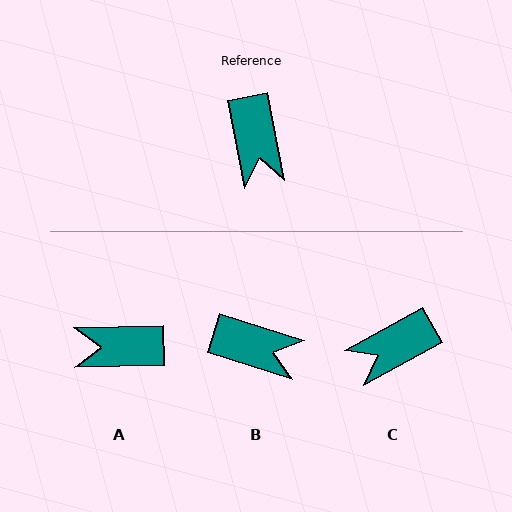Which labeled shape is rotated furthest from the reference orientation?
A, about 100 degrees away.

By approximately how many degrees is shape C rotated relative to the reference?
Approximately 72 degrees clockwise.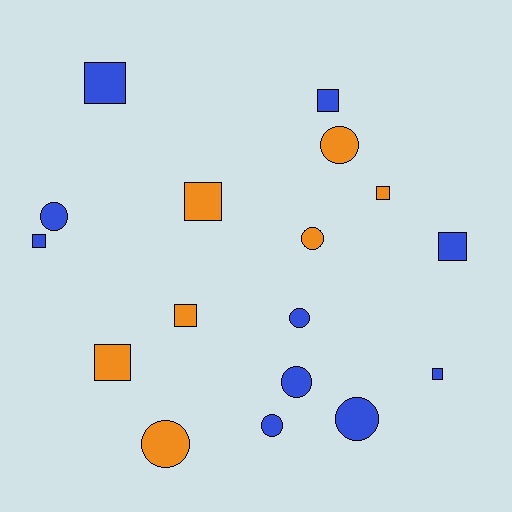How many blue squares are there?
There are 5 blue squares.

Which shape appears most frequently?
Square, with 9 objects.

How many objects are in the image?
There are 17 objects.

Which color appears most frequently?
Blue, with 10 objects.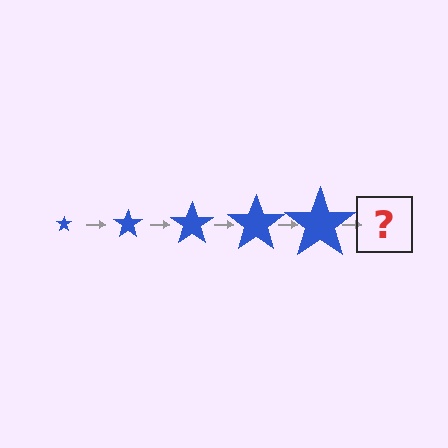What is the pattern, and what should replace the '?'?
The pattern is that the star gets progressively larger each step. The '?' should be a blue star, larger than the previous one.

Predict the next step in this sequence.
The next step is a blue star, larger than the previous one.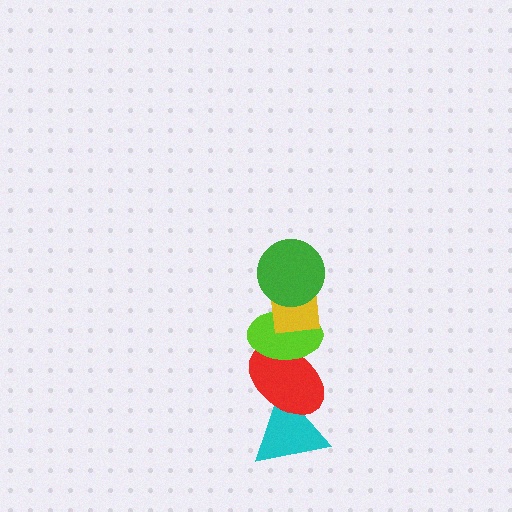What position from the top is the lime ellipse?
The lime ellipse is 3rd from the top.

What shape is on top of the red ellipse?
The lime ellipse is on top of the red ellipse.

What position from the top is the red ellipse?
The red ellipse is 4th from the top.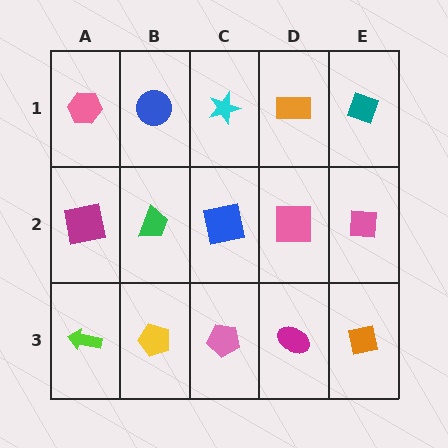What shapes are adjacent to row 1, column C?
A blue square (row 2, column C), a blue circle (row 1, column B), an orange rectangle (row 1, column D).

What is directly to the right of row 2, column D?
A pink square.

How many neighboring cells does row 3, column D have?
3.